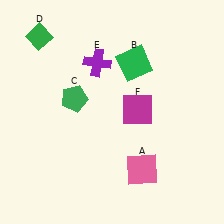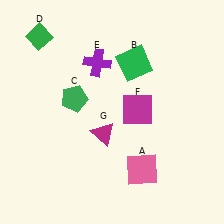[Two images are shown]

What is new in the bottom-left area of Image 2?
A magenta triangle (G) was added in the bottom-left area of Image 2.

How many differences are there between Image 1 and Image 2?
There is 1 difference between the two images.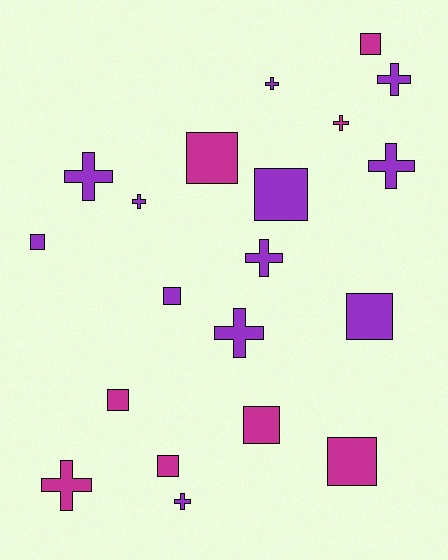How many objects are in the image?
There are 20 objects.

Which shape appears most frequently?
Square, with 10 objects.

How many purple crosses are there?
There are 8 purple crosses.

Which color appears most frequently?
Purple, with 12 objects.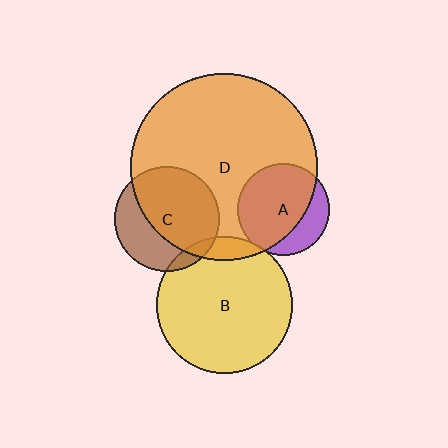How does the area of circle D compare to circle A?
Approximately 4.2 times.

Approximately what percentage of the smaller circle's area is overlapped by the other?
Approximately 75%.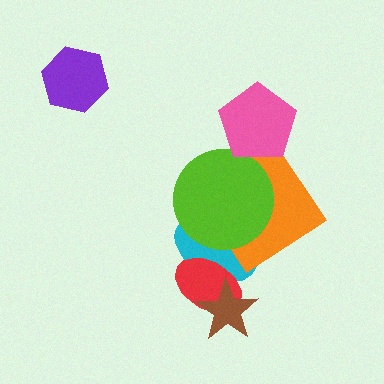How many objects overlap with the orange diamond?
2 objects overlap with the orange diamond.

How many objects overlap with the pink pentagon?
0 objects overlap with the pink pentagon.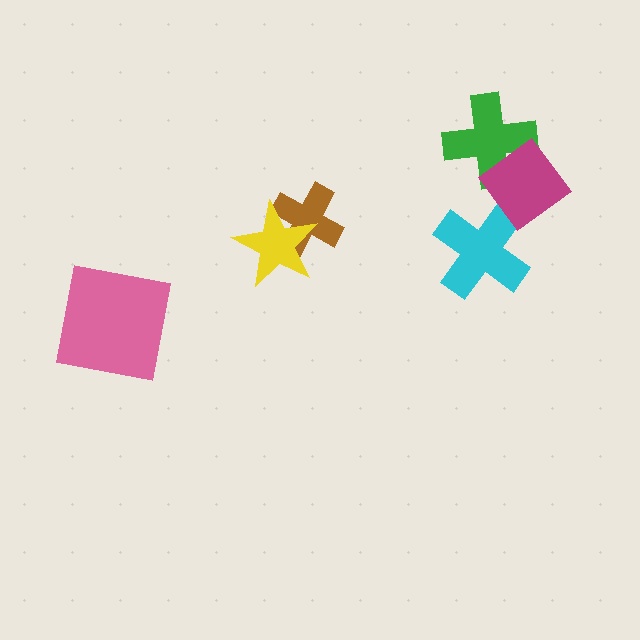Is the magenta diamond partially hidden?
No, no other shape covers it.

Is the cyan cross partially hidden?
Yes, it is partially covered by another shape.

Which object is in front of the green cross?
The magenta diamond is in front of the green cross.